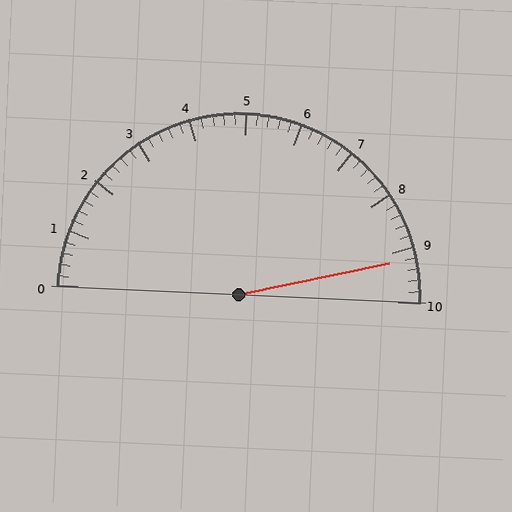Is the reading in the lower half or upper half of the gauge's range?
The reading is in the upper half of the range (0 to 10).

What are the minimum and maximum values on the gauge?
The gauge ranges from 0 to 10.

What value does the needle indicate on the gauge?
The needle indicates approximately 9.2.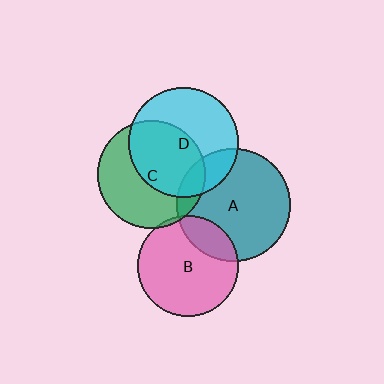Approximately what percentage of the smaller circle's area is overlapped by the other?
Approximately 50%.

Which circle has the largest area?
Circle A (teal).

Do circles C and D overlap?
Yes.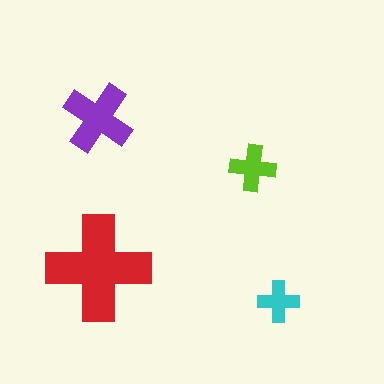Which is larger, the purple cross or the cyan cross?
The purple one.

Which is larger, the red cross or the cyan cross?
The red one.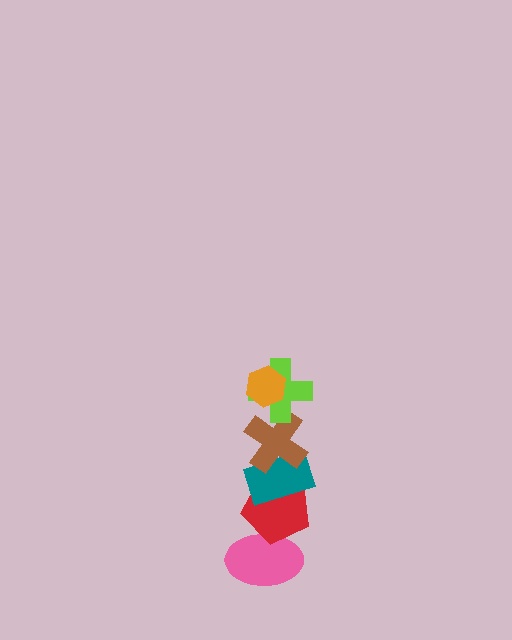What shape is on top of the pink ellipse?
The red pentagon is on top of the pink ellipse.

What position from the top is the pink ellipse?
The pink ellipse is 6th from the top.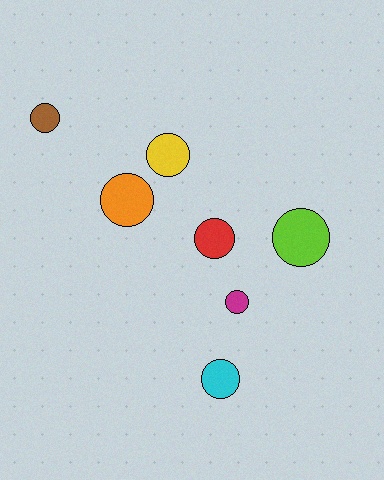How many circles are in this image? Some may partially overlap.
There are 7 circles.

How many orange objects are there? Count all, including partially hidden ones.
There is 1 orange object.